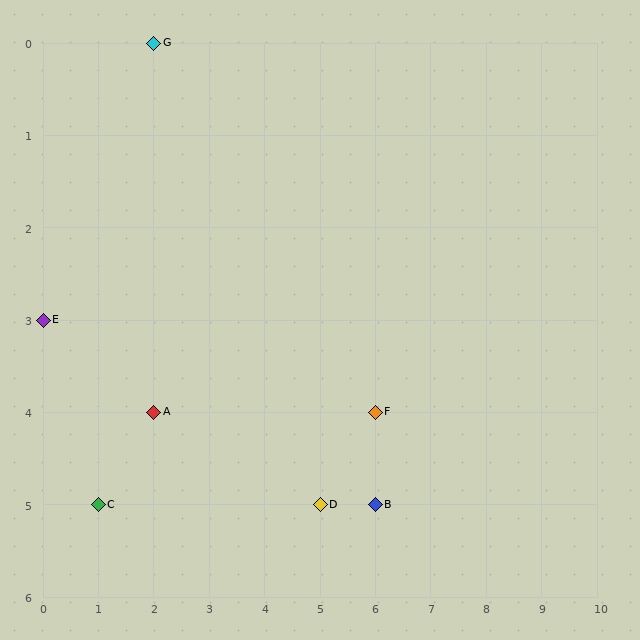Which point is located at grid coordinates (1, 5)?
Point C is at (1, 5).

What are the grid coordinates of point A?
Point A is at grid coordinates (2, 4).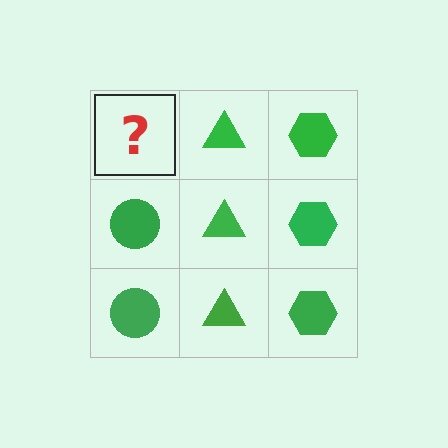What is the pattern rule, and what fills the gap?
The rule is that each column has a consistent shape. The gap should be filled with a green circle.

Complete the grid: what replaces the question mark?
The question mark should be replaced with a green circle.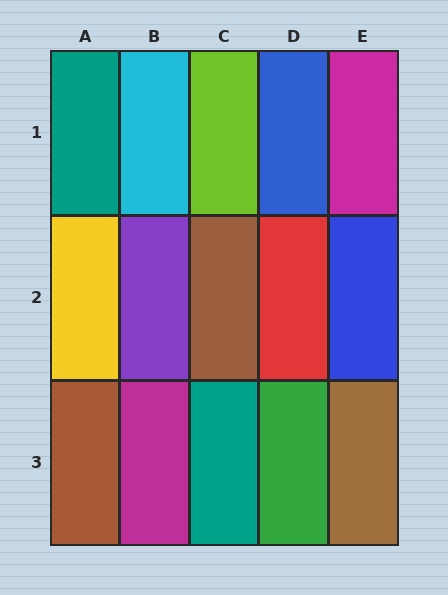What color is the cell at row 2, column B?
Purple.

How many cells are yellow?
1 cell is yellow.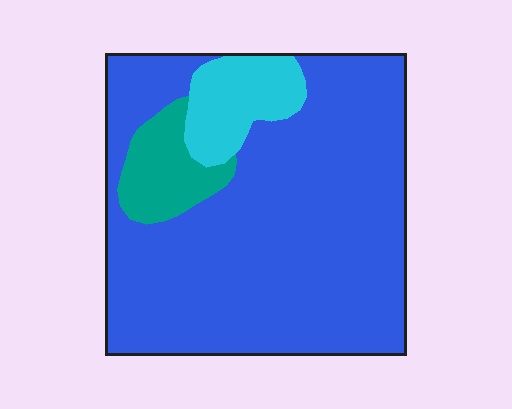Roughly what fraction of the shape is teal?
Teal covers 9% of the shape.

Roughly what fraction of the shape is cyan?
Cyan takes up less than a sixth of the shape.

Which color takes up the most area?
Blue, at roughly 80%.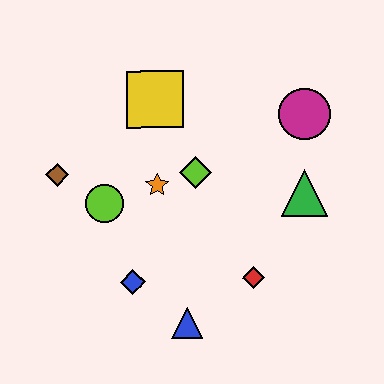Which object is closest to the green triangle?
The magenta circle is closest to the green triangle.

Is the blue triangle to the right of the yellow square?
Yes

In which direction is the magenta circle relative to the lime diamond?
The magenta circle is to the right of the lime diamond.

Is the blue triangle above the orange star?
No